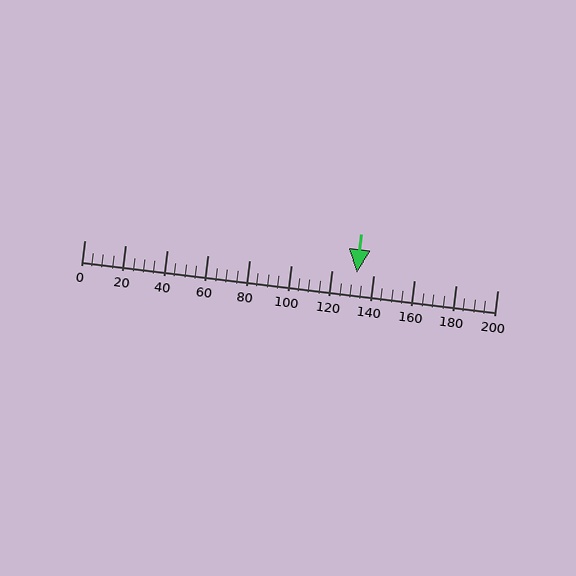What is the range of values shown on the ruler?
The ruler shows values from 0 to 200.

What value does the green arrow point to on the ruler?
The green arrow points to approximately 132.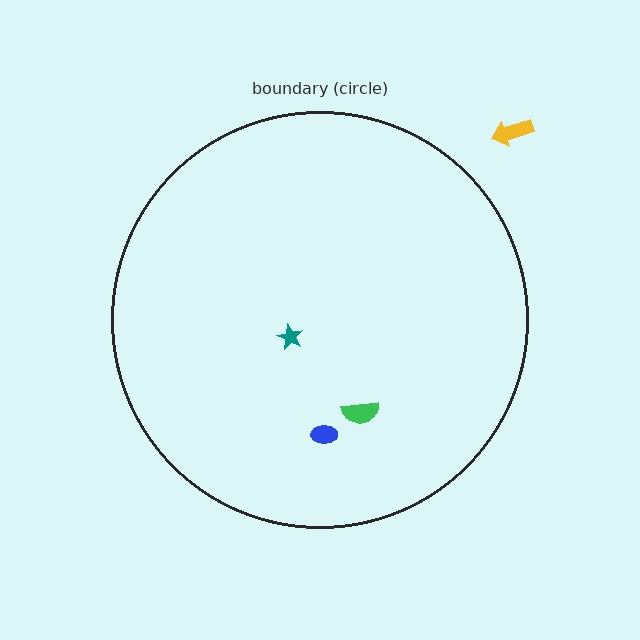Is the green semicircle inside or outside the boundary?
Inside.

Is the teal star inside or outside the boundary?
Inside.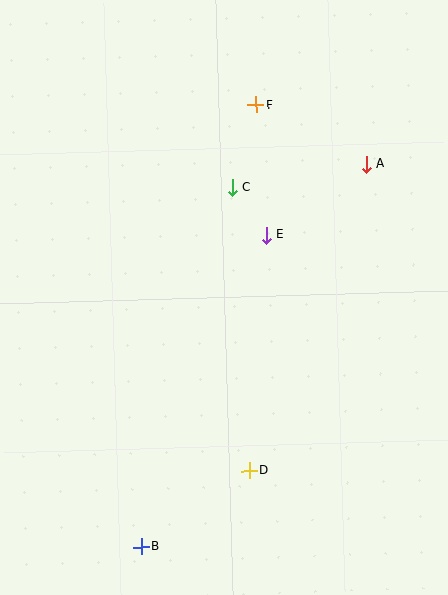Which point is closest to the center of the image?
Point E at (267, 235) is closest to the center.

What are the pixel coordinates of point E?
Point E is at (267, 235).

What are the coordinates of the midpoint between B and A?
The midpoint between B and A is at (254, 355).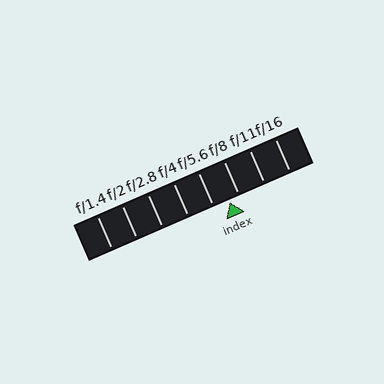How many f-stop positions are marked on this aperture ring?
There are 8 f-stop positions marked.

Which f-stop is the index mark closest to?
The index mark is closest to f/8.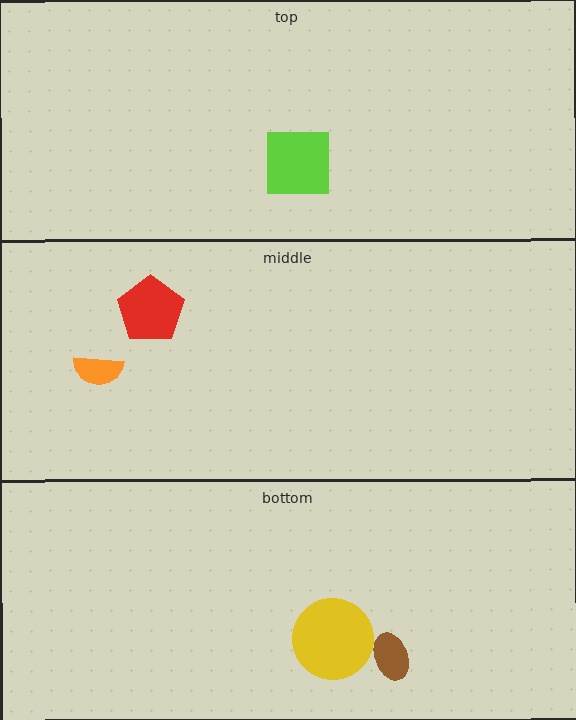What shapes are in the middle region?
The orange semicircle, the red pentagon.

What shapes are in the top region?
The lime square.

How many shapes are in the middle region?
2.